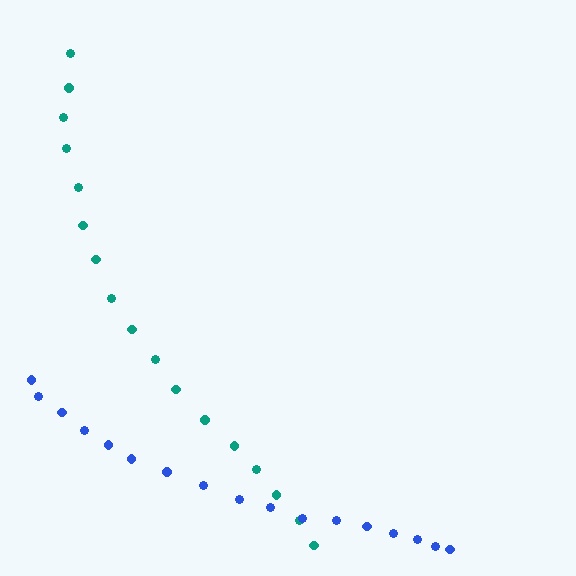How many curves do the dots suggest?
There are 2 distinct paths.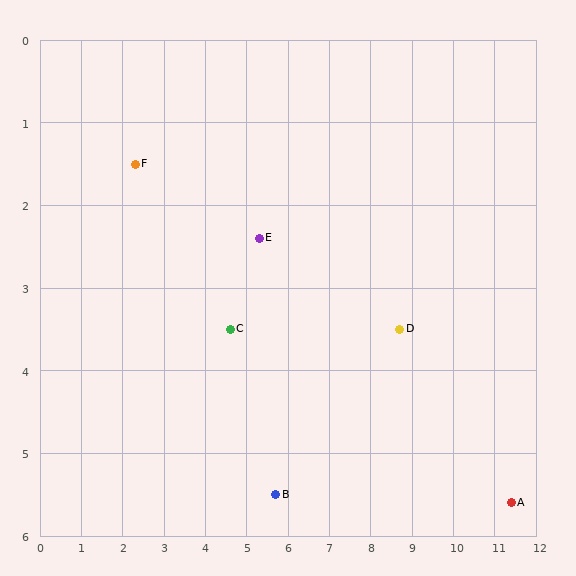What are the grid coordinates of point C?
Point C is at approximately (4.6, 3.5).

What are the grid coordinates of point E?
Point E is at approximately (5.3, 2.4).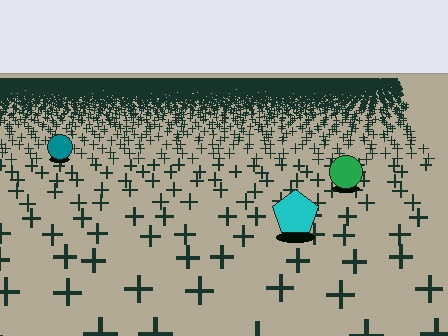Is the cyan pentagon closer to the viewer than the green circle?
Yes. The cyan pentagon is closer — you can tell from the texture gradient: the ground texture is coarser near it.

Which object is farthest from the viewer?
The teal circle is farthest from the viewer. It appears smaller and the ground texture around it is denser.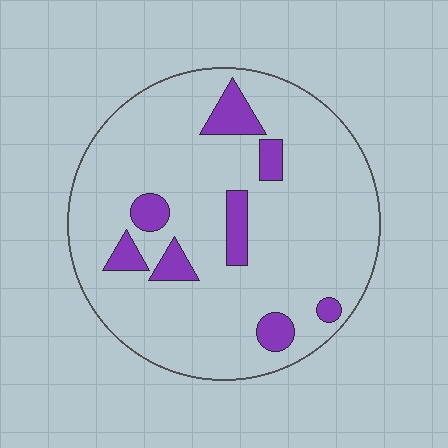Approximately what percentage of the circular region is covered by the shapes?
Approximately 15%.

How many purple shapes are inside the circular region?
8.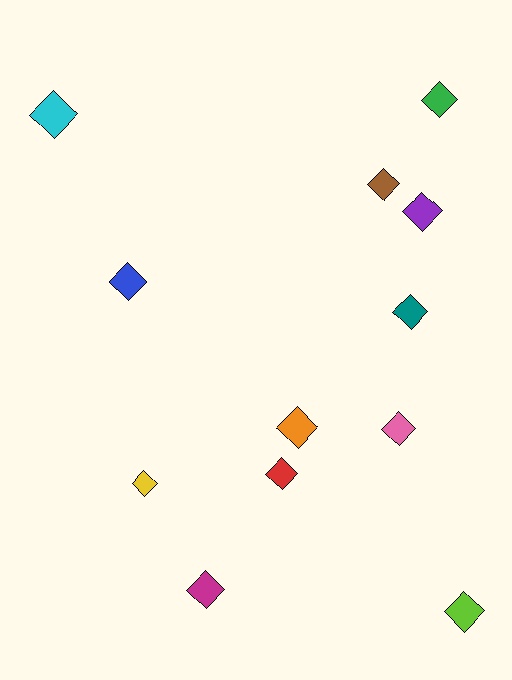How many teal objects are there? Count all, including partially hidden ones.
There is 1 teal object.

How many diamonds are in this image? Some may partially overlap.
There are 12 diamonds.